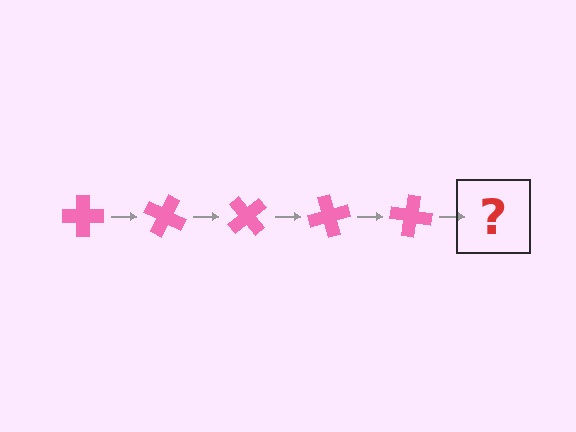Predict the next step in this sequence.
The next step is a pink cross rotated 125 degrees.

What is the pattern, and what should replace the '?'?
The pattern is that the cross rotates 25 degrees each step. The '?' should be a pink cross rotated 125 degrees.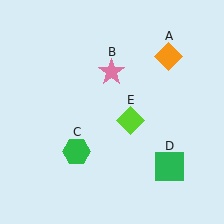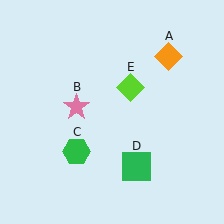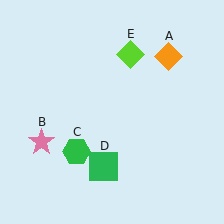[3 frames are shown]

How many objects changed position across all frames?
3 objects changed position: pink star (object B), green square (object D), lime diamond (object E).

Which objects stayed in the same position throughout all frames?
Orange diamond (object A) and green hexagon (object C) remained stationary.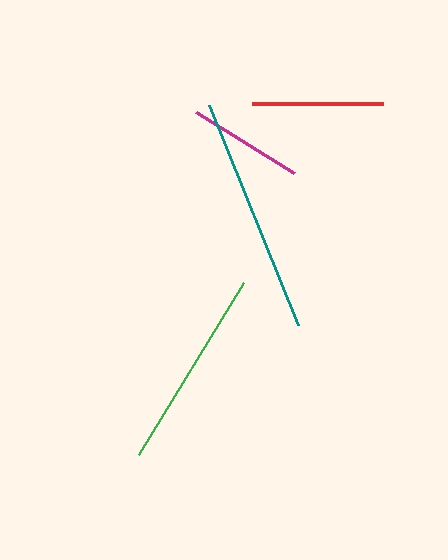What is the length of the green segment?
The green segment is approximately 202 pixels long.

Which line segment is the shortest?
The magenta line is the shortest at approximately 115 pixels.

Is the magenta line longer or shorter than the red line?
The red line is longer than the magenta line.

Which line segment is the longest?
The teal line is the longest at approximately 237 pixels.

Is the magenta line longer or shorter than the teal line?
The teal line is longer than the magenta line.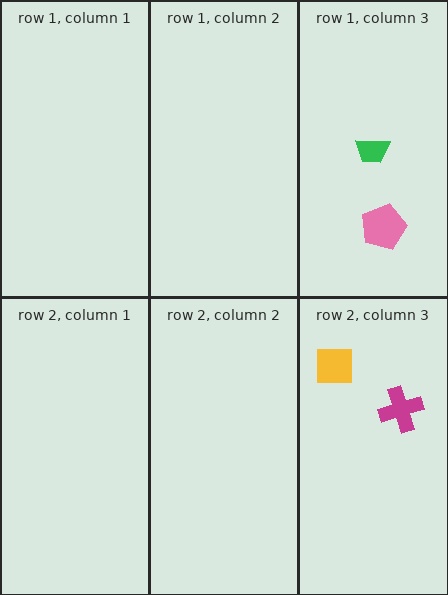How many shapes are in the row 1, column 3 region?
2.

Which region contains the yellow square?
The row 2, column 3 region.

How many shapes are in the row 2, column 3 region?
2.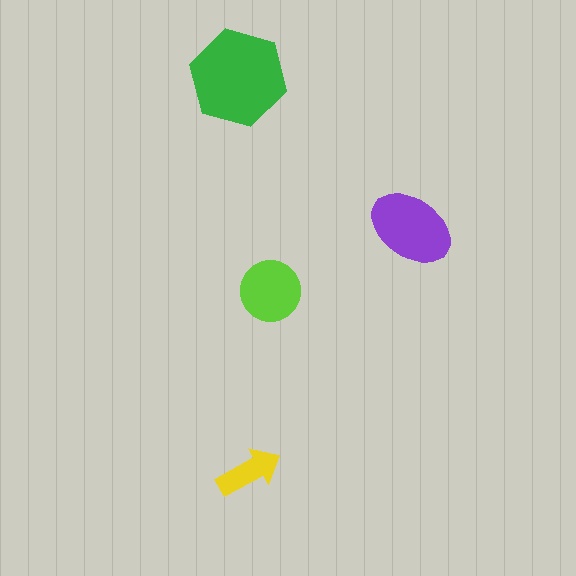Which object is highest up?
The green hexagon is topmost.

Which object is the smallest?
The yellow arrow.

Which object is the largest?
The green hexagon.